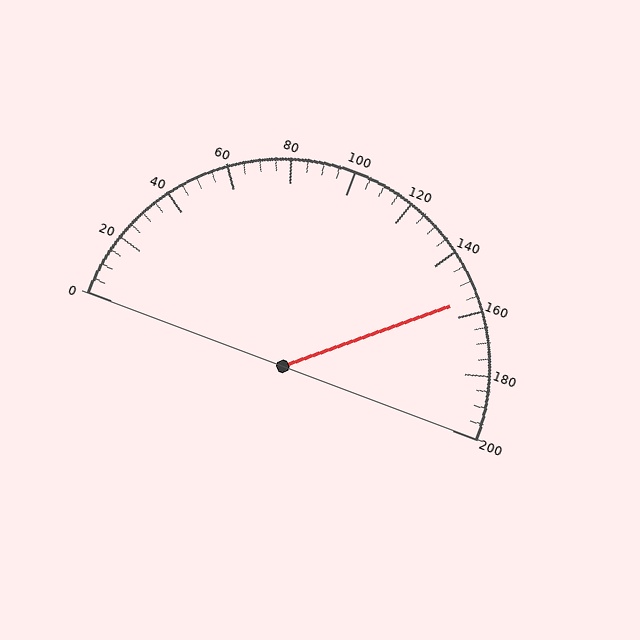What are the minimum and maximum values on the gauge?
The gauge ranges from 0 to 200.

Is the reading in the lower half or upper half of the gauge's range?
The reading is in the upper half of the range (0 to 200).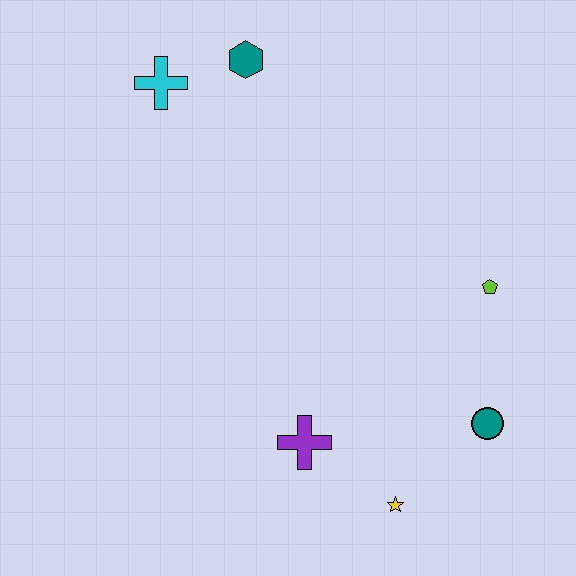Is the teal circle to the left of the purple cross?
No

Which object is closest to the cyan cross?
The teal hexagon is closest to the cyan cross.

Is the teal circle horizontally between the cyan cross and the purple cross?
No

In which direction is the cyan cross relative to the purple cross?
The cyan cross is above the purple cross.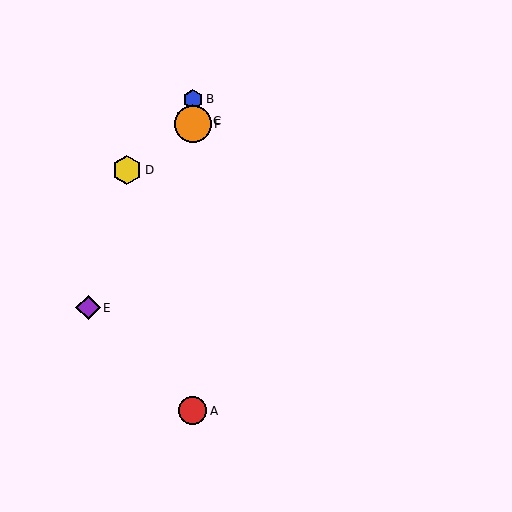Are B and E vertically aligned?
No, B is at x≈193 and E is at x≈88.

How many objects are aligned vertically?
4 objects (A, B, C, F) are aligned vertically.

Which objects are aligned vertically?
Objects A, B, C, F are aligned vertically.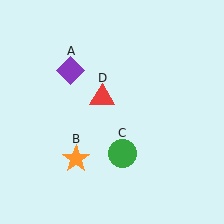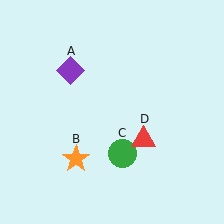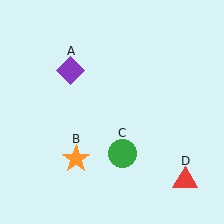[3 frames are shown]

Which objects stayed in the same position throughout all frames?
Purple diamond (object A) and orange star (object B) and green circle (object C) remained stationary.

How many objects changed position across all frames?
1 object changed position: red triangle (object D).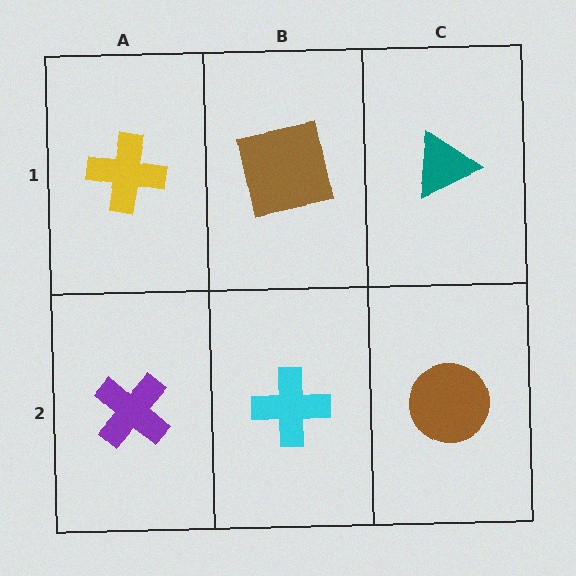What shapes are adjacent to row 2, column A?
A yellow cross (row 1, column A), a cyan cross (row 2, column B).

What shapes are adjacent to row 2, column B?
A brown square (row 1, column B), a purple cross (row 2, column A), a brown circle (row 2, column C).